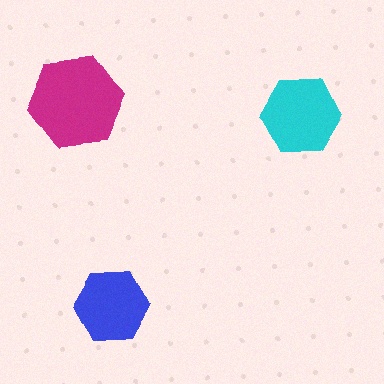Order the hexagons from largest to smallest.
the magenta one, the cyan one, the blue one.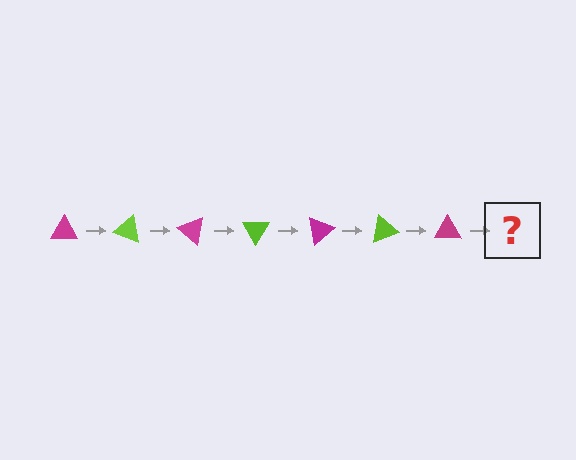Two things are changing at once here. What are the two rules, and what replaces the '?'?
The two rules are that it rotates 20 degrees each step and the color cycles through magenta and lime. The '?' should be a lime triangle, rotated 140 degrees from the start.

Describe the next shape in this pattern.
It should be a lime triangle, rotated 140 degrees from the start.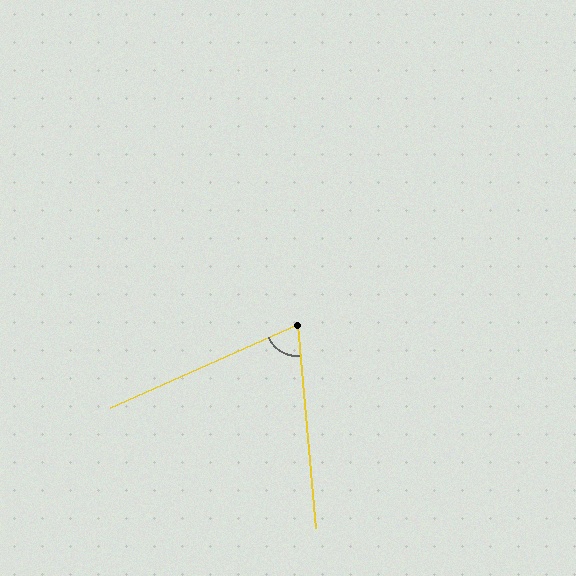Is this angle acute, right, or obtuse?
It is acute.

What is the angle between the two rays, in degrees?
Approximately 71 degrees.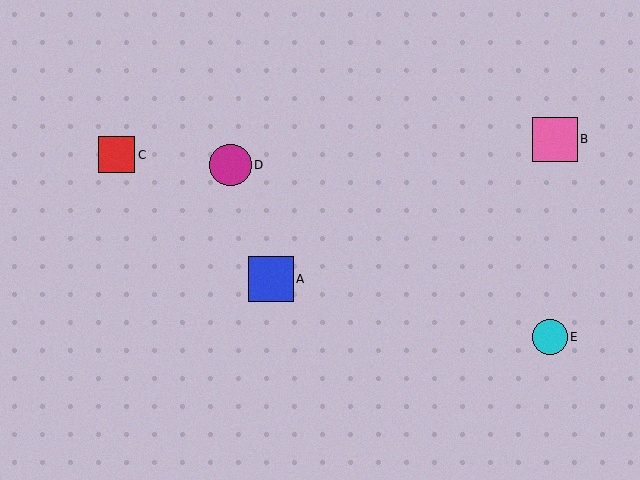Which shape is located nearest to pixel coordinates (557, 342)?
The cyan circle (labeled E) at (550, 337) is nearest to that location.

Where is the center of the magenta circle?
The center of the magenta circle is at (230, 165).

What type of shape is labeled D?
Shape D is a magenta circle.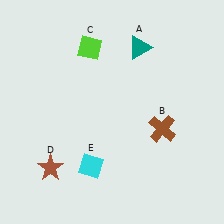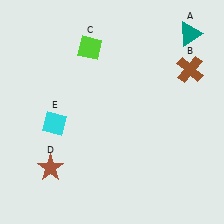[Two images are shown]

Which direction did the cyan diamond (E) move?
The cyan diamond (E) moved up.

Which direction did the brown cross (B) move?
The brown cross (B) moved up.